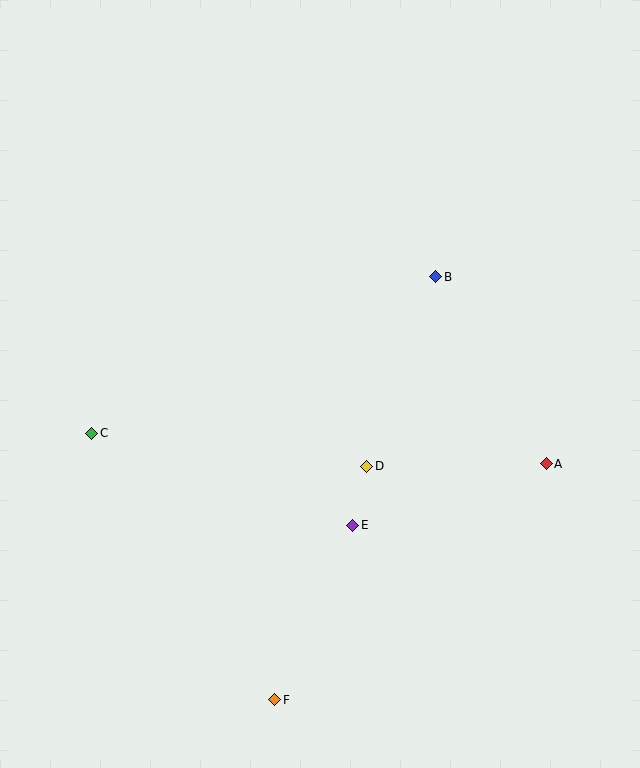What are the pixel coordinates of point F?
Point F is at (275, 700).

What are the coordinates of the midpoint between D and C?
The midpoint between D and C is at (229, 450).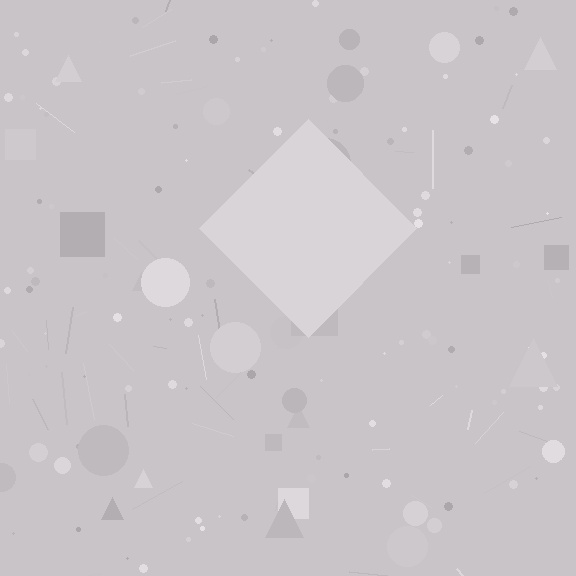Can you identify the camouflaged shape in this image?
The camouflaged shape is a diamond.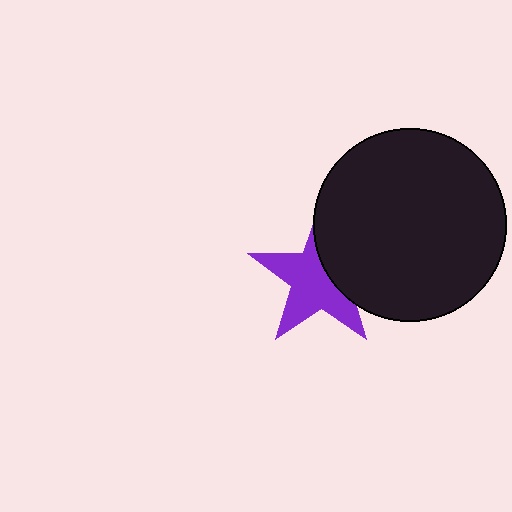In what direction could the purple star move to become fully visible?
The purple star could move left. That would shift it out from behind the black circle entirely.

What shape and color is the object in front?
The object in front is a black circle.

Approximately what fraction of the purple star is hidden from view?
Roughly 36% of the purple star is hidden behind the black circle.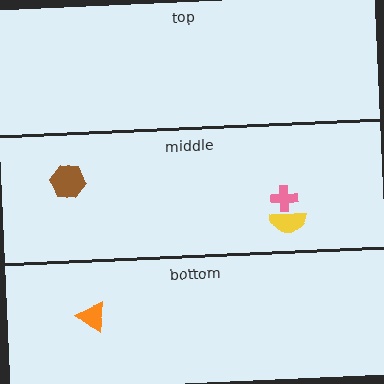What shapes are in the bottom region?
The orange triangle.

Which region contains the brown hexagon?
The middle region.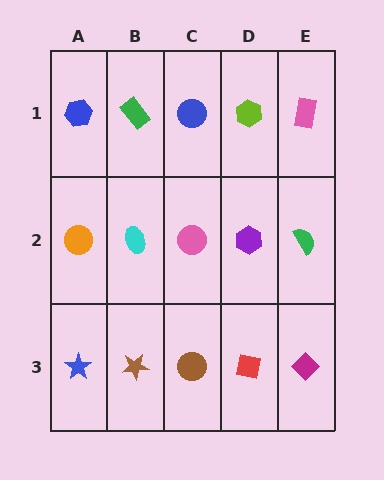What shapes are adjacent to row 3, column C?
A pink circle (row 2, column C), a brown star (row 3, column B), a red square (row 3, column D).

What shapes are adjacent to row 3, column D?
A purple hexagon (row 2, column D), a brown circle (row 3, column C), a magenta diamond (row 3, column E).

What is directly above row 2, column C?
A blue circle.